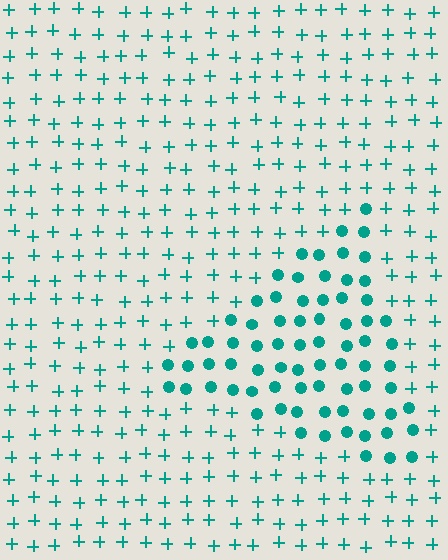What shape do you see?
I see a triangle.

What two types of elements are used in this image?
The image uses circles inside the triangle region and plus signs outside it.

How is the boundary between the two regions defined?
The boundary is defined by a change in element shape: circles inside vs. plus signs outside. All elements share the same color and spacing.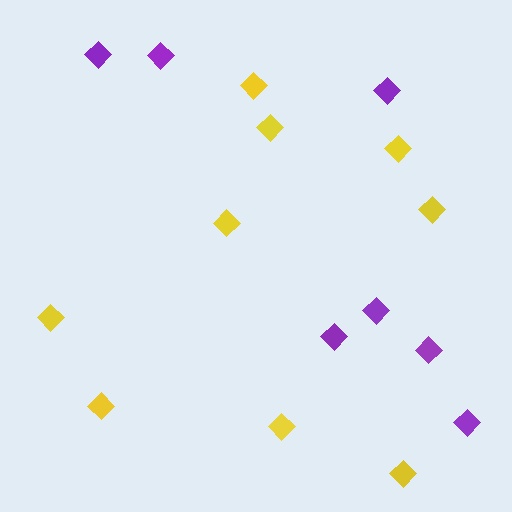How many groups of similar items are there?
There are 2 groups: one group of yellow diamonds (9) and one group of purple diamonds (7).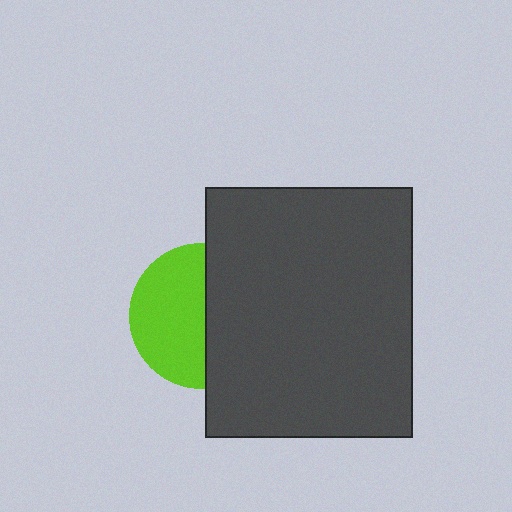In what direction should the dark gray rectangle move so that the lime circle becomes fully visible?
The dark gray rectangle should move right. That is the shortest direction to clear the overlap and leave the lime circle fully visible.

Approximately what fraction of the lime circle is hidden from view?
Roughly 47% of the lime circle is hidden behind the dark gray rectangle.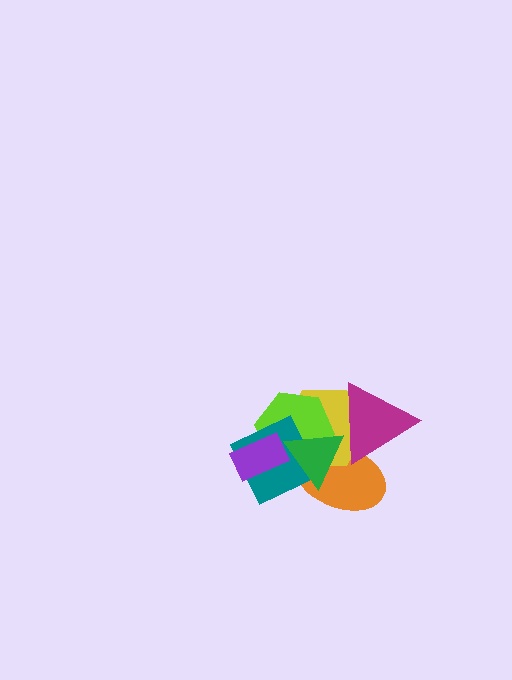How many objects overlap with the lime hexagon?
5 objects overlap with the lime hexagon.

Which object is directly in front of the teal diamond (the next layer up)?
The green triangle is directly in front of the teal diamond.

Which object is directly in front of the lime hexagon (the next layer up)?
The teal diamond is directly in front of the lime hexagon.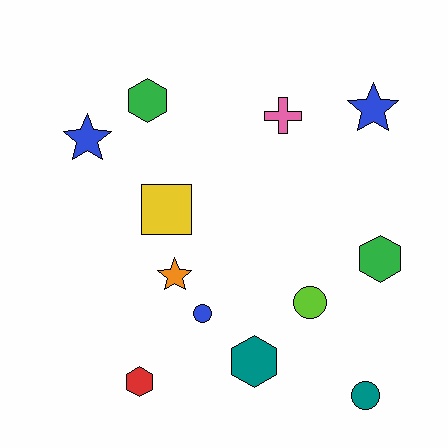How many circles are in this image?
There are 3 circles.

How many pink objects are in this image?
There is 1 pink object.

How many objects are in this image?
There are 12 objects.